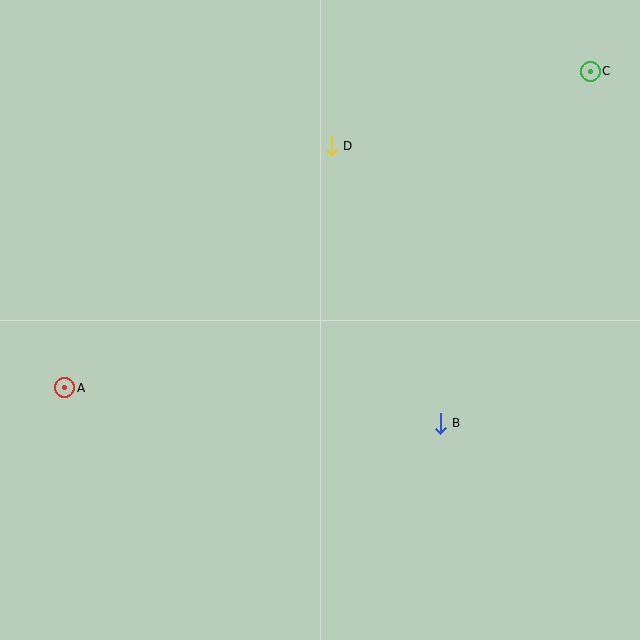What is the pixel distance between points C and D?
The distance between C and D is 269 pixels.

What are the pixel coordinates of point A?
Point A is at (65, 388).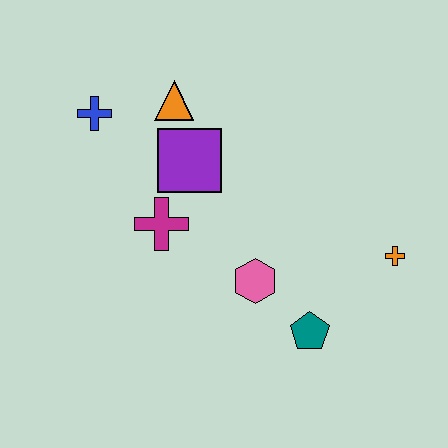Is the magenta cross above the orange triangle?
No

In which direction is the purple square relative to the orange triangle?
The purple square is below the orange triangle.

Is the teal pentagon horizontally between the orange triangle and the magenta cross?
No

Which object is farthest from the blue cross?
The orange cross is farthest from the blue cross.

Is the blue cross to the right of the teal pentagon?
No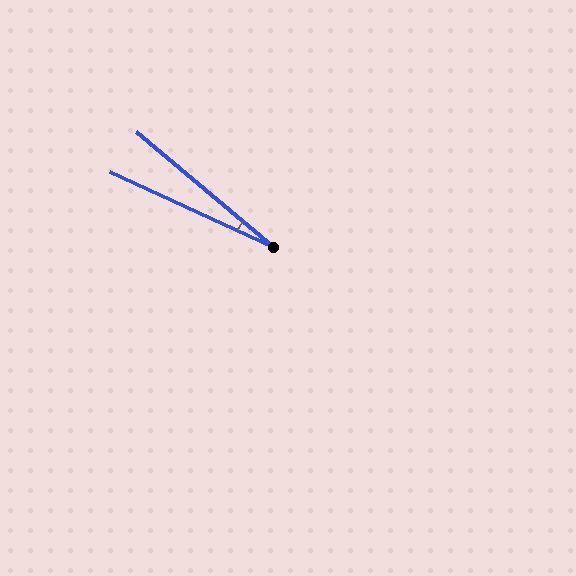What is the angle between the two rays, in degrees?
Approximately 15 degrees.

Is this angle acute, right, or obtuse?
It is acute.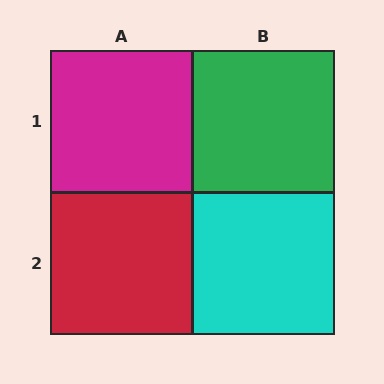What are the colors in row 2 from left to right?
Red, cyan.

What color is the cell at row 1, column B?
Green.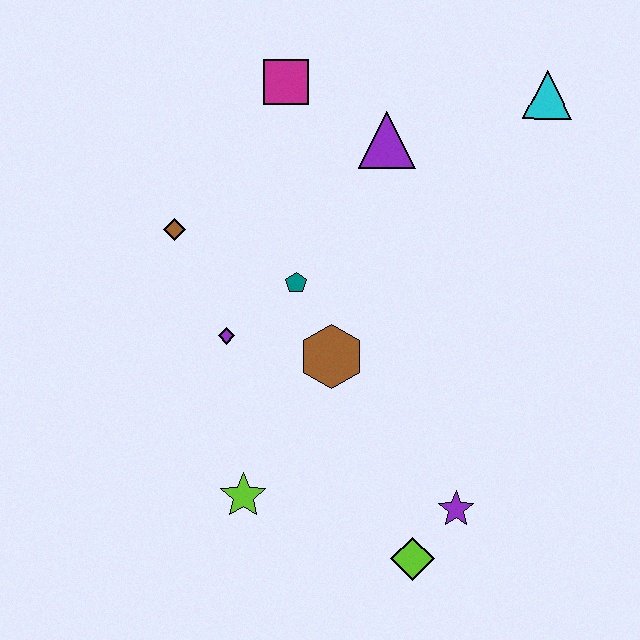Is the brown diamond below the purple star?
No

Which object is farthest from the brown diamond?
The lime diamond is farthest from the brown diamond.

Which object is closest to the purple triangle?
The magenta square is closest to the purple triangle.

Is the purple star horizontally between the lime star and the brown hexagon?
No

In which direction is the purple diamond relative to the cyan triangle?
The purple diamond is to the left of the cyan triangle.